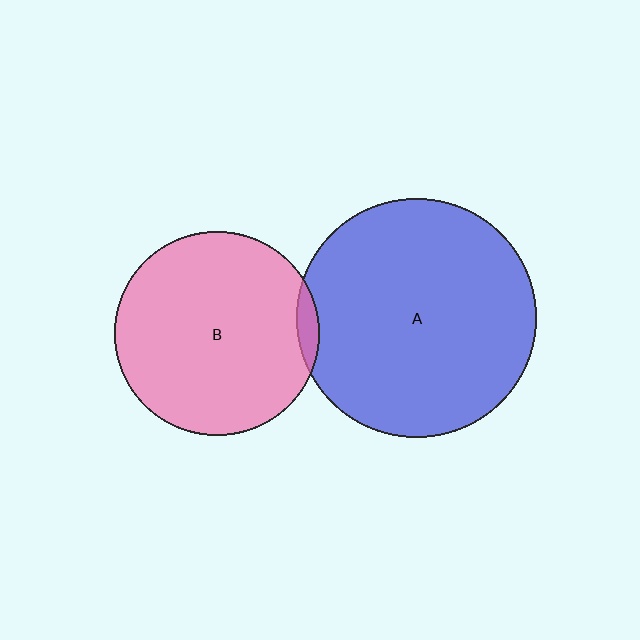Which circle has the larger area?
Circle A (blue).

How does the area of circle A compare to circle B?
Approximately 1.4 times.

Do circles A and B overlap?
Yes.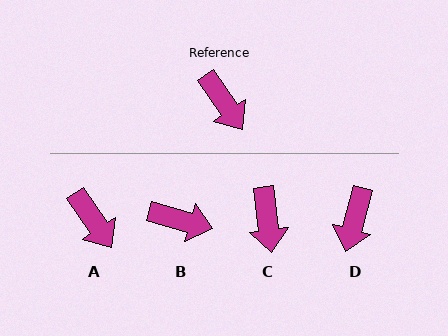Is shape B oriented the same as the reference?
No, it is off by about 40 degrees.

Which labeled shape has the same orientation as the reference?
A.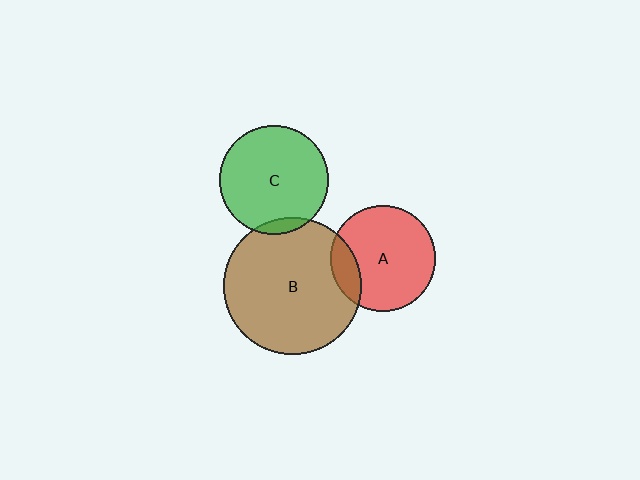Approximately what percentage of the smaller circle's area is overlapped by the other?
Approximately 5%.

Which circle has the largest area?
Circle B (brown).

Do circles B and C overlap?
Yes.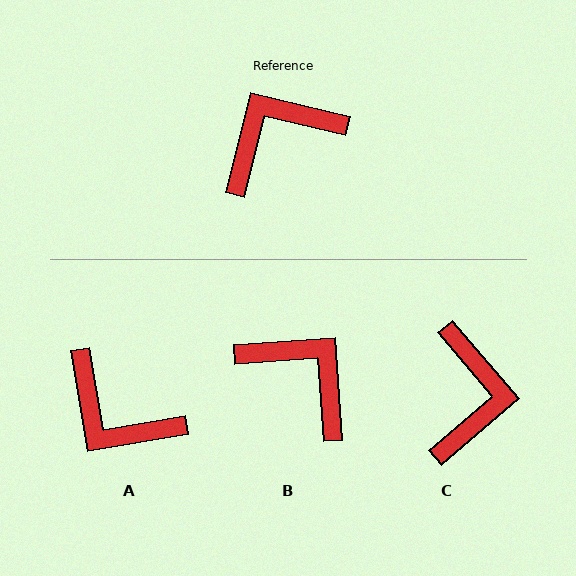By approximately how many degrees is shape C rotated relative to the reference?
Approximately 126 degrees clockwise.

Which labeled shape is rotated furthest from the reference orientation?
C, about 126 degrees away.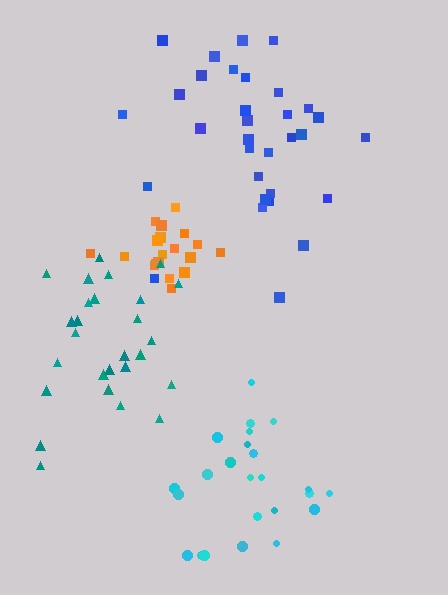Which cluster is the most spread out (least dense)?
Cyan.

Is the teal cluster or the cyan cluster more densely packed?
Teal.